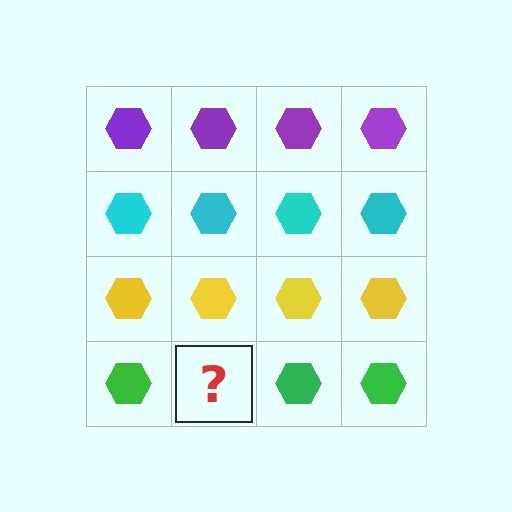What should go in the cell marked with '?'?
The missing cell should contain a green hexagon.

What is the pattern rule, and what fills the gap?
The rule is that each row has a consistent color. The gap should be filled with a green hexagon.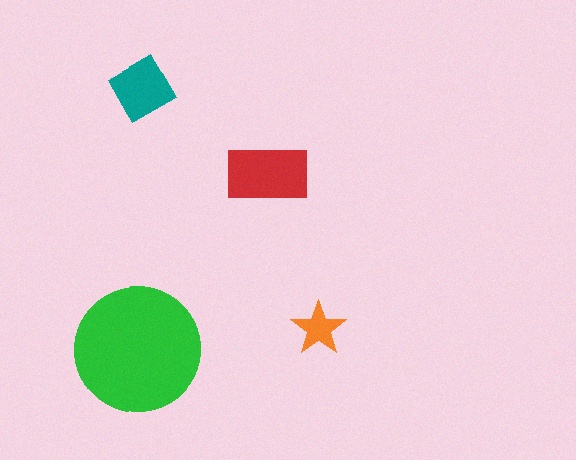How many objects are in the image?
There are 4 objects in the image.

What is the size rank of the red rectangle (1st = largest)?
2nd.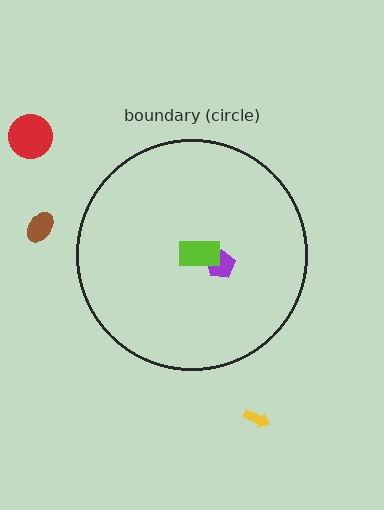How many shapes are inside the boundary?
2 inside, 3 outside.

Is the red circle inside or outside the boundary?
Outside.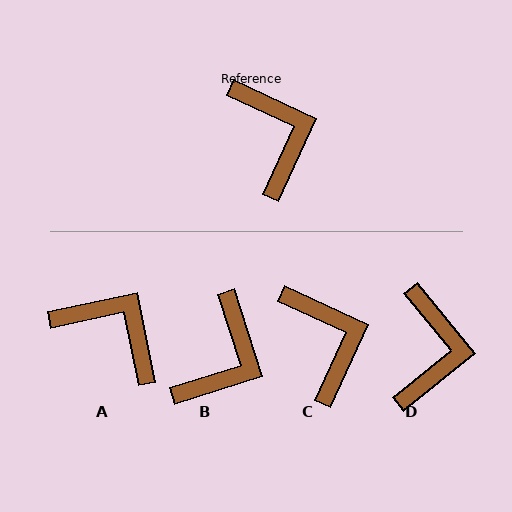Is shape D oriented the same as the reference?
No, it is off by about 26 degrees.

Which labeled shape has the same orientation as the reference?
C.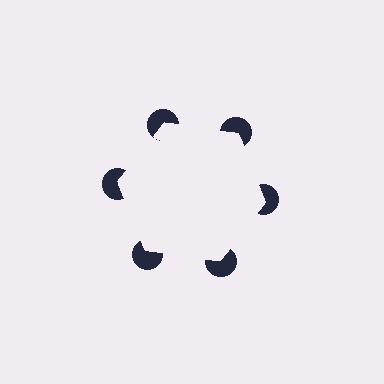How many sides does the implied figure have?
6 sides.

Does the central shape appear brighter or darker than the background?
It typically appears slightly brighter than the background, even though no actual brightness change is drawn.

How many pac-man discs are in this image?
There are 6 — one at each vertex of the illusory hexagon.